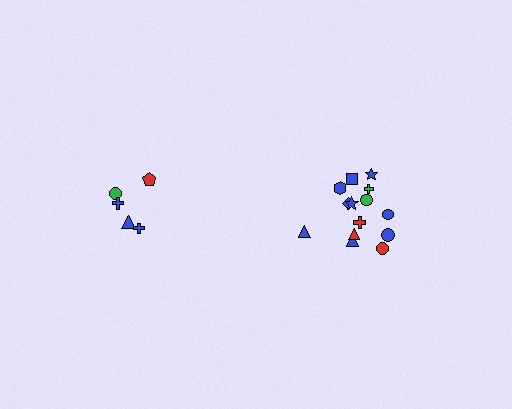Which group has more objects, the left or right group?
The right group.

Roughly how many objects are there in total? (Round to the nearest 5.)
Roughly 20 objects in total.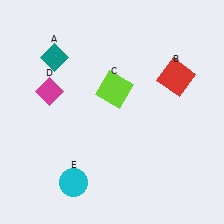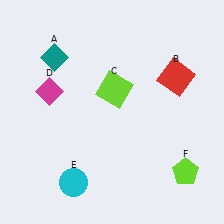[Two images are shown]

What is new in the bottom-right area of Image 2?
A lime pentagon (F) was added in the bottom-right area of Image 2.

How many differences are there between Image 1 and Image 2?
There is 1 difference between the two images.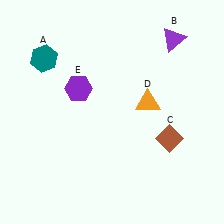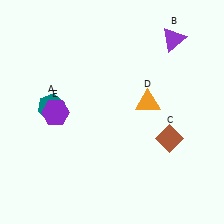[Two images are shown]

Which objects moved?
The objects that moved are: the teal hexagon (A), the purple hexagon (E).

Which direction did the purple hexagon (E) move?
The purple hexagon (E) moved down.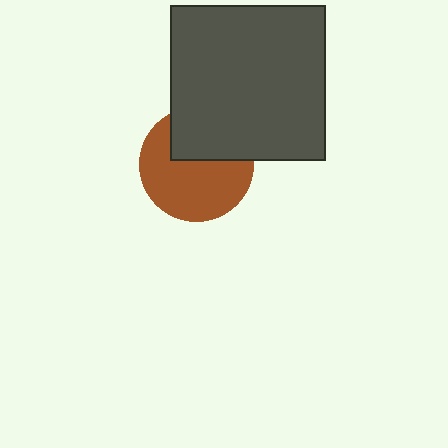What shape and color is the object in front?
The object in front is a dark gray square.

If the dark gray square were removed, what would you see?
You would see the complete brown circle.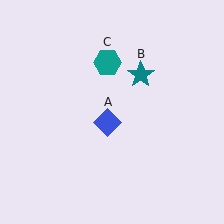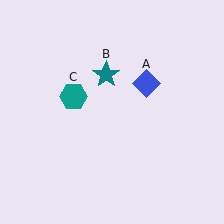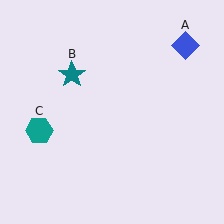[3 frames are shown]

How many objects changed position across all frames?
3 objects changed position: blue diamond (object A), teal star (object B), teal hexagon (object C).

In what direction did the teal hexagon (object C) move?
The teal hexagon (object C) moved down and to the left.